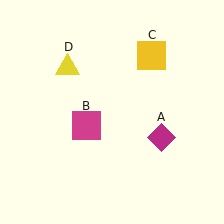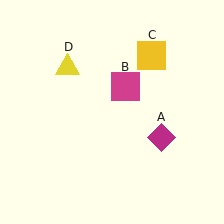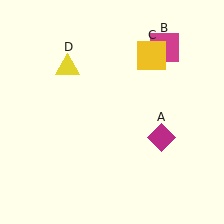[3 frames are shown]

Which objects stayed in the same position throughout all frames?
Magenta diamond (object A) and yellow square (object C) and yellow triangle (object D) remained stationary.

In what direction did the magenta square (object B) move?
The magenta square (object B) moved up and to the right.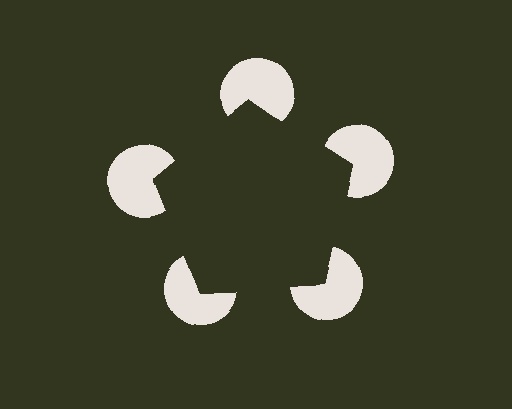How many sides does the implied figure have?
5 sides.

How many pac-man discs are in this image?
There are 5 — one at each vertex of the illusory pentagon.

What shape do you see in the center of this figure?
An illusory pentagon — its edges are inferred from the aligned wedge cuts in the pac-man discs, not physically drawn.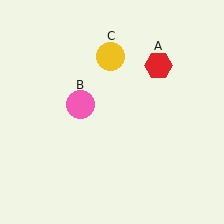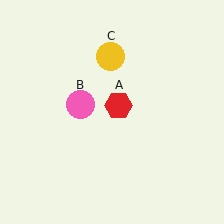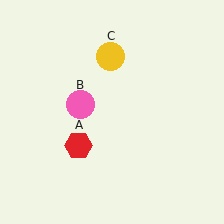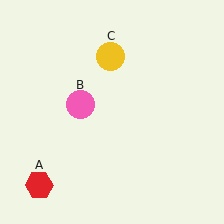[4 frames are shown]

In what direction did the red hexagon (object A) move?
The red hexagon (object A) moved down and to the left.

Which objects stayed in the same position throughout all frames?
Pink circle (object B) and yellow circle (object C) remained stationary.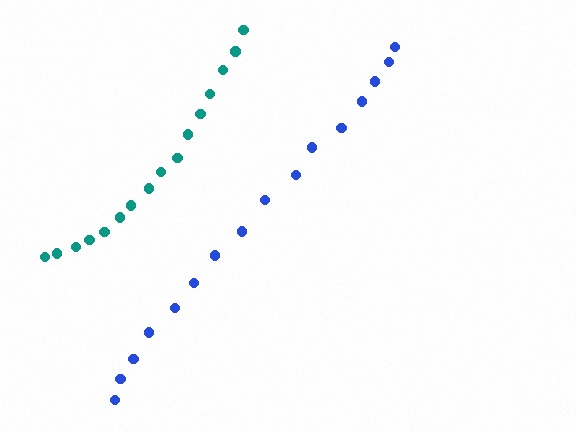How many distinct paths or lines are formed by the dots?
There are 2 distinct paths.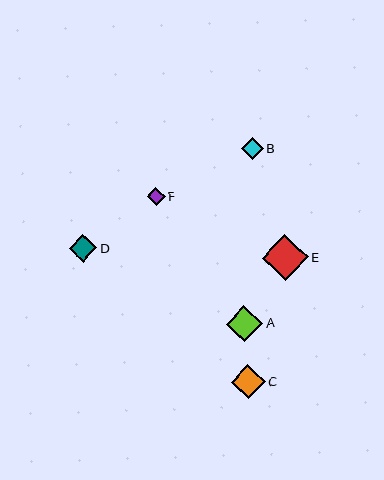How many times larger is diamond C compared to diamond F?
Diamond C is approximately 1.9 times the size of diamond F.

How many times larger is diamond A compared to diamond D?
Diamond A is approximately 1.3 times the size of diamond D.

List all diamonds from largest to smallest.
From largest to smallest: E, A, C, D, B, F.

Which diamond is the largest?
Diamond E is the largest with a size of approximately 46 pixels.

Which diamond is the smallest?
Diamond F is the smallest with a size of approximately 17 pixels.